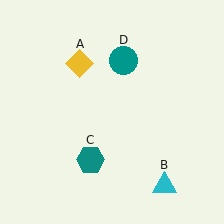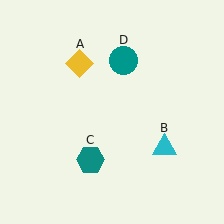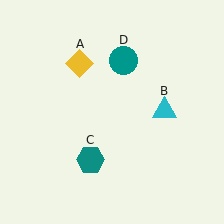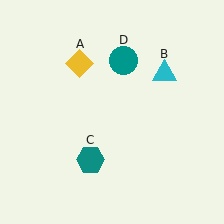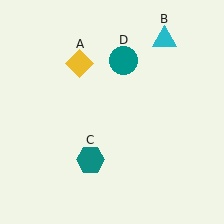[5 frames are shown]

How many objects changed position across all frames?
1 object changed position: cyan triangle (object B).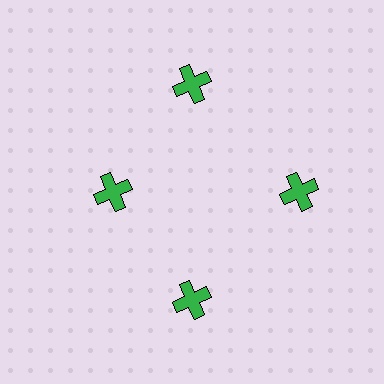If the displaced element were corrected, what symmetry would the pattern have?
It would have 4-fold rotational symmetry — the pattern would map onto itself every 90 degrees.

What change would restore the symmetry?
The symmetry would be restored by moving it outward, back onto the ring so that all 4 crosses sit at equal angles and equal distance from the center.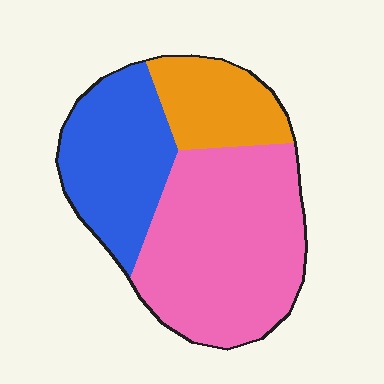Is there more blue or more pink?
Pink.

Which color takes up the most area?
Pink, at roughly 50%.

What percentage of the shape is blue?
Blue covers 30% of the shape.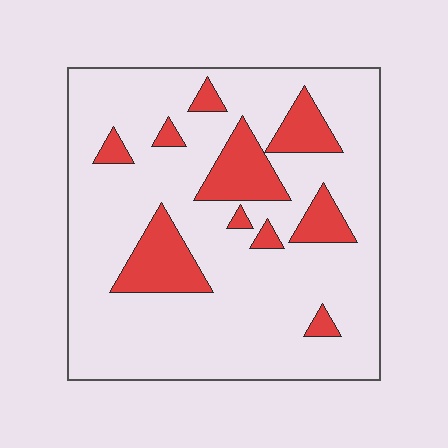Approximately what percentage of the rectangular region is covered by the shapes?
Approximately 20%.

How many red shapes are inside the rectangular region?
10.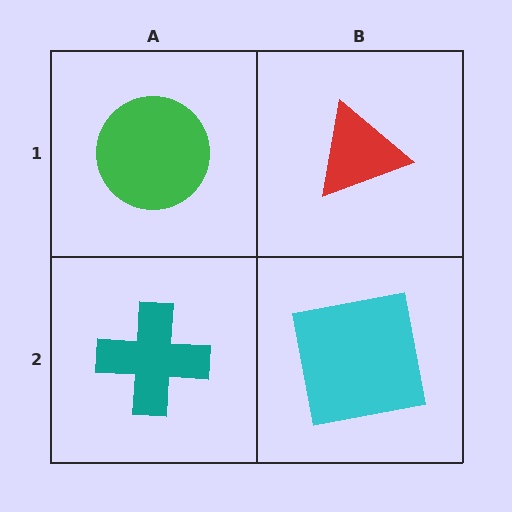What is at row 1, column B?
A red triangle.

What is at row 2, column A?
A teal cross.